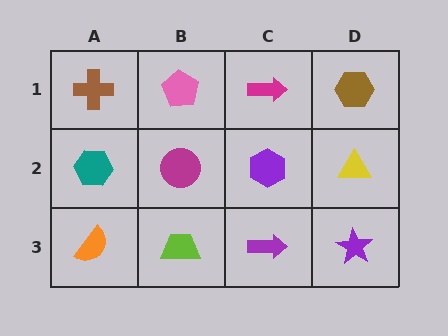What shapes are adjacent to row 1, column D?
A yellow triangle (row 2, column D), a magenta arrow (row 1, column C).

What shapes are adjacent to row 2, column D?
A brown hexagon (row 1, column D), a purple star (row 3, column D), a purple hexagon (row 2, column C).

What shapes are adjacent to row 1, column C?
A purple hexagon (row 2, column C), a pink pentagon (row 1, column B), a brown hexagon (row 1, column D).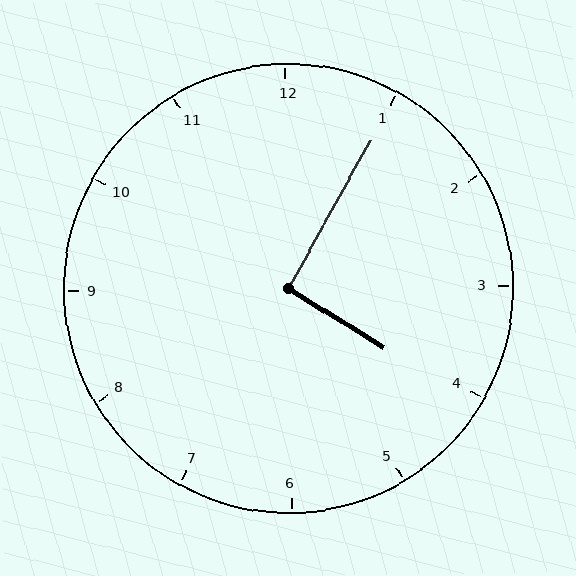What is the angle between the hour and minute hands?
Approximately 92 degrees.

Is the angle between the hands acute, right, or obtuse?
It is right.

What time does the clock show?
4:05.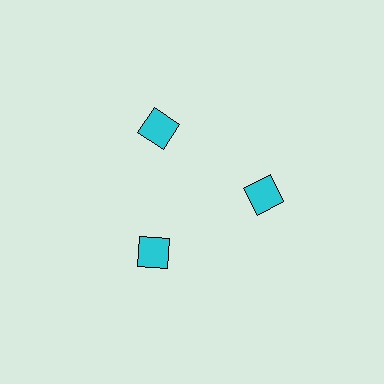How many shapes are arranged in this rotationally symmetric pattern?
There are 3 shapes, arranged in 3 groups of 1.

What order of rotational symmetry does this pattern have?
This pattern has 3-fold rotational symmetry.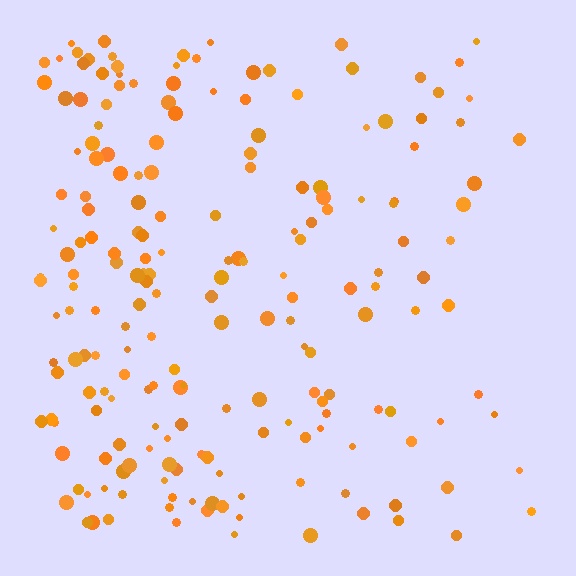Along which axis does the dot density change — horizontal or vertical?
Horizontal.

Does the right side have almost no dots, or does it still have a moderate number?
Still a moderate number, just noticeably fewer than the left.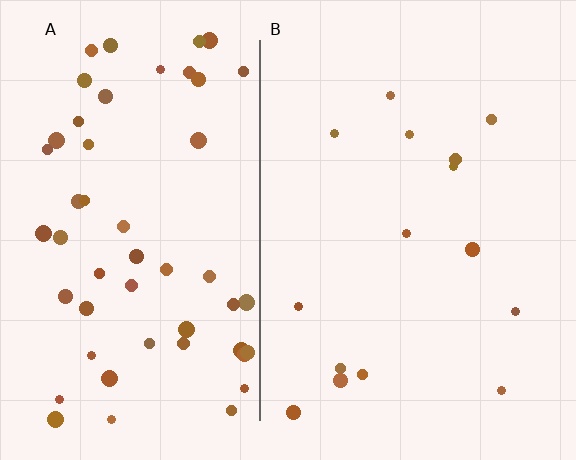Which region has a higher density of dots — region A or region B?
A (the left).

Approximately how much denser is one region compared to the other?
Approximately 3.5× — region A over region B.